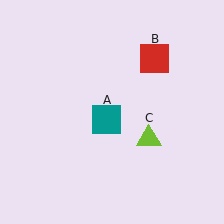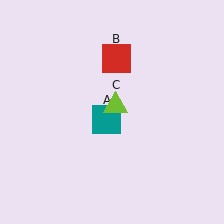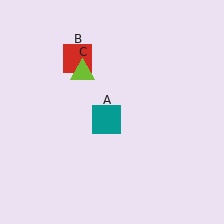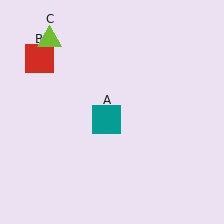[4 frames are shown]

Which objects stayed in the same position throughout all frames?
Teal square (object A) remained stationary.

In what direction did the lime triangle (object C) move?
The lime triangle (object C) moved up and to the left.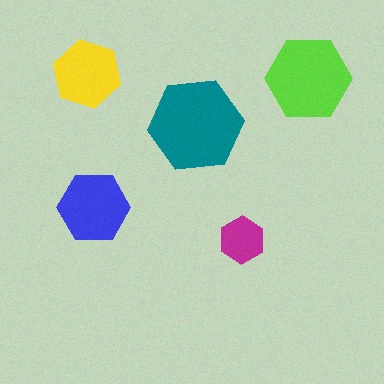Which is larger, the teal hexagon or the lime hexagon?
The teal one.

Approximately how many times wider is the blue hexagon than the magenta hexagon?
About 1.5 times wider.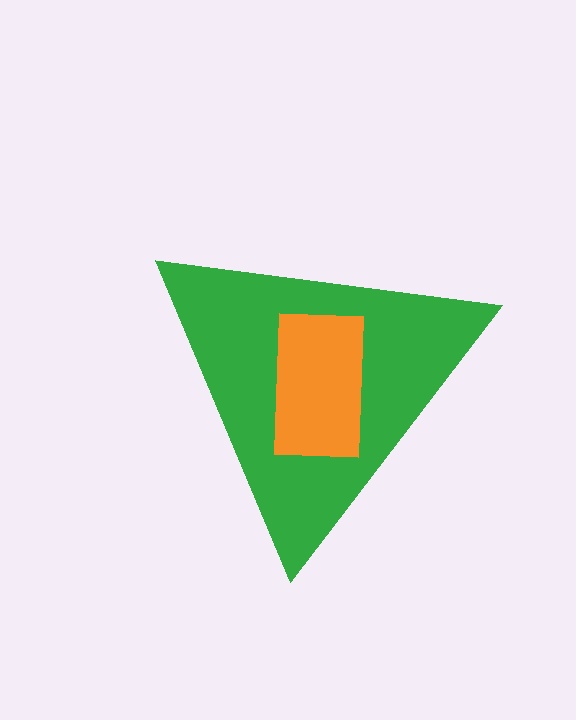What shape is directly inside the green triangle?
The orange rectangle.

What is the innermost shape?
The orange rectangle.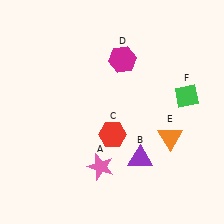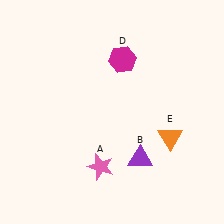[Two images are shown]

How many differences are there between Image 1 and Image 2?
There are 2 differences between the two images.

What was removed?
The green diamond (F), the red hexagon (C) were removed in Image 2.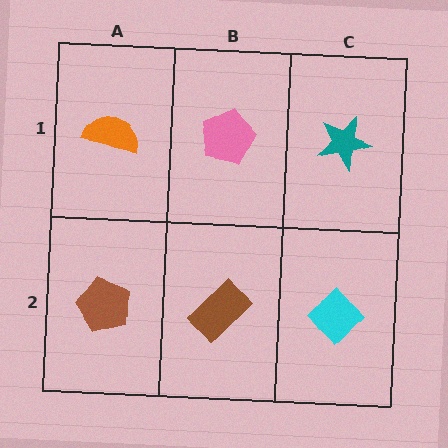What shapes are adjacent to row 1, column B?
A brown rectangle (row 2, column B), an orange semicircle (row 1, column A), a teal star (row 1, column C).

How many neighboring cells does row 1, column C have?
2.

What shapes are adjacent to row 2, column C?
A teal star (row 1, column C), a brown rectangle (row 2, column B).